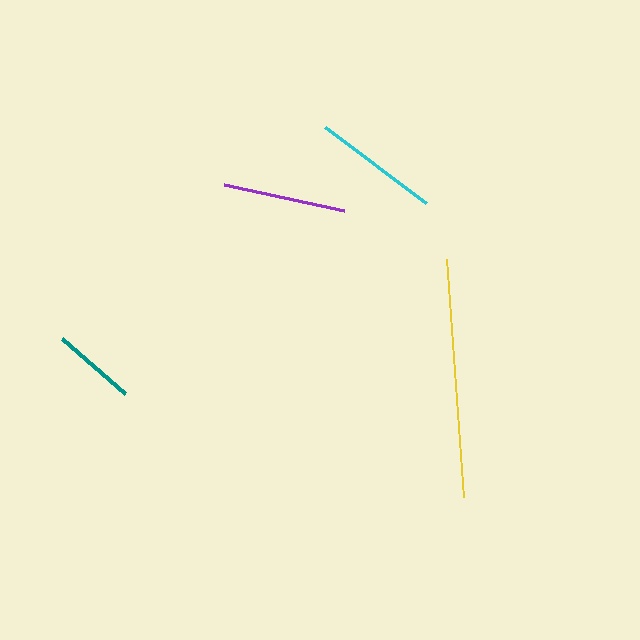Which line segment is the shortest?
The teal line is the shortest at approximately 84 pixels.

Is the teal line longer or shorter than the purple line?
The purple line is longer than the teal line.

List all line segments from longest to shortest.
From longest to shortest: yellow, cyan, purple, teal.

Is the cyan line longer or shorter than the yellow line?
The yellow line is longer than the cyan line.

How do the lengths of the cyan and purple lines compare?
The cyan and purple lines are approximately the same length.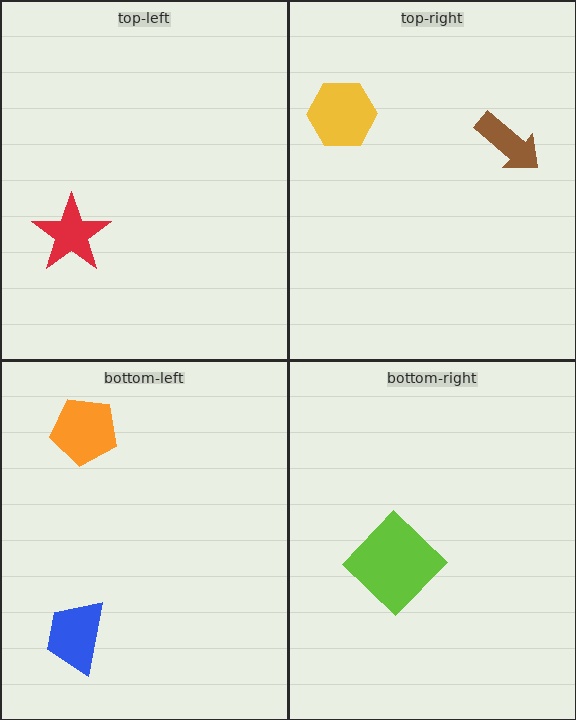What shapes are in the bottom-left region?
The blue trapezoid, the orange pentagon.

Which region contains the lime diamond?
The bottom-right region.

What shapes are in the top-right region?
The brown arrow, the yellow hexagon.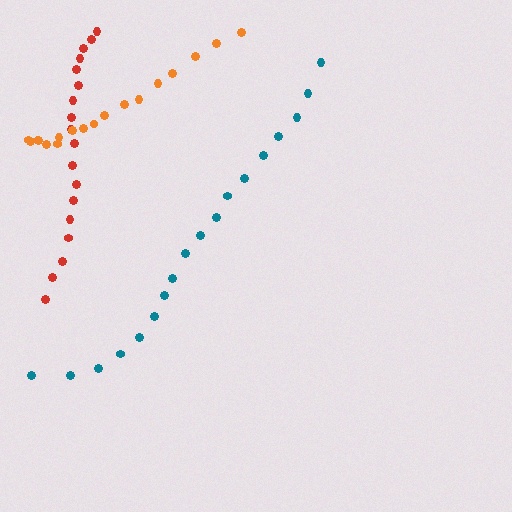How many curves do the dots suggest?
There are 3 distinct paths.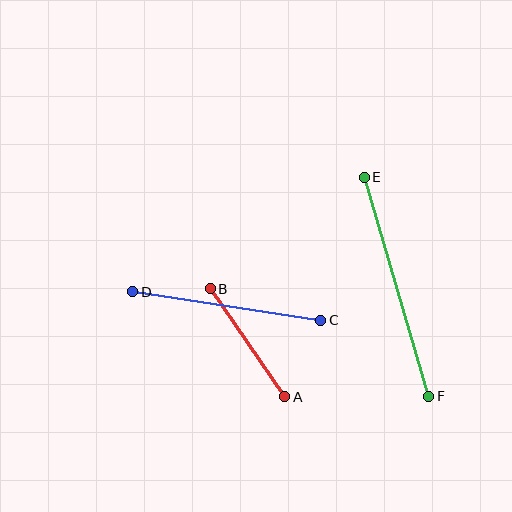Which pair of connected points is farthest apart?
Points E and F are farthest apart.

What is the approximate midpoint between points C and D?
The midpoint is at approximately (227, 306) pixels.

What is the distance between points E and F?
The distance is approximately 229 pixels.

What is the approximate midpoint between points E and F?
The midpoint is at approximately (397, 287) pixels.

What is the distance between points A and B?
The distance is approximately 131 pixels.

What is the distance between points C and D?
The distance is approximately 190 pixels.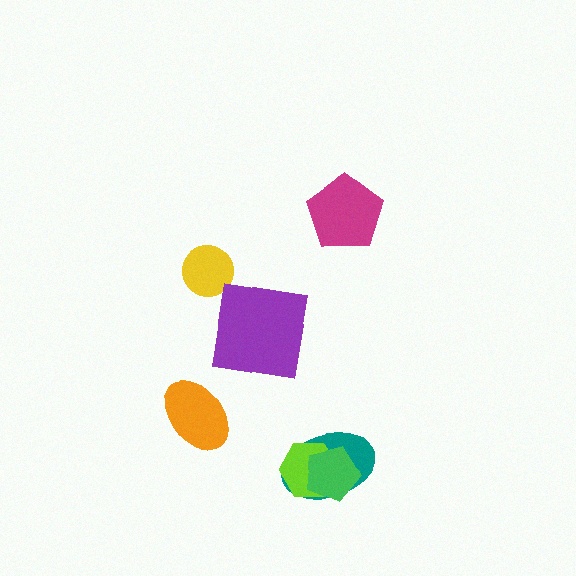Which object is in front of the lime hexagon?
The green pentagon is in front of the lime hexagon.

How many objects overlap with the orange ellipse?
0 objects overlap with the orange ellipse.